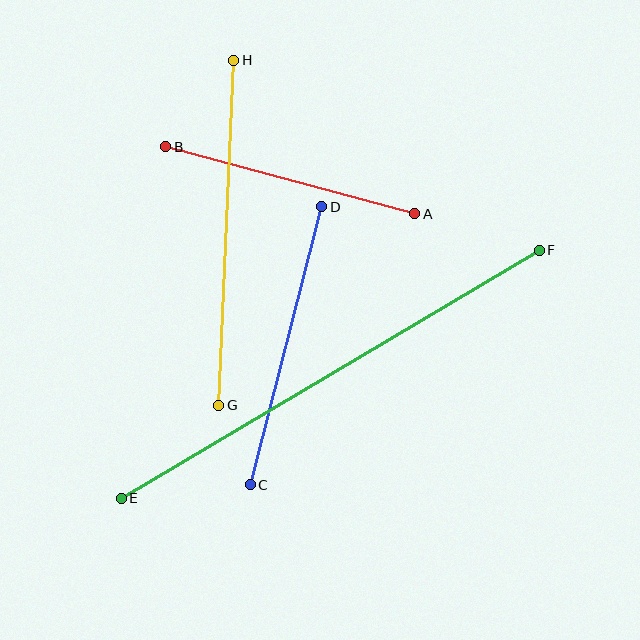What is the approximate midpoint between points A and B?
The midpoint is at approximately (290, 180) pixels.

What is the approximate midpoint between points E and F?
The midpoint is at approximately (330, 374) pixels.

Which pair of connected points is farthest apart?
Points E and F are farthest apart.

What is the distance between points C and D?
The distance is approximately 287 pixels.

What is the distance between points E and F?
The distance is approximately 486 pixels.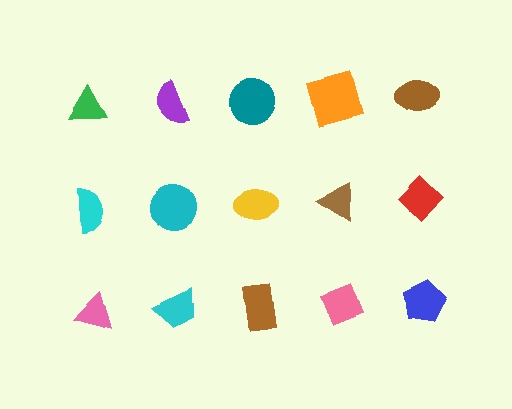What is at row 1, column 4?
An orange square.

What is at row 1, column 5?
A brown ellipse.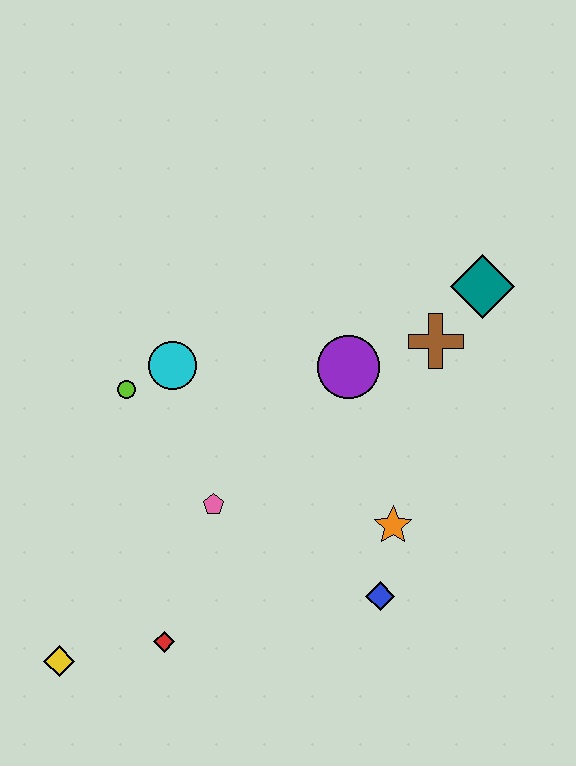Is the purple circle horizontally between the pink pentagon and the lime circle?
No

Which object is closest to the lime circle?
The cyan circle is closest to the lime circle.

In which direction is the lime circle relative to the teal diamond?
The lime circle is to the left of the teal diamond.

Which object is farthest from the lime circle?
The teal diamond is farthest from the lime circle.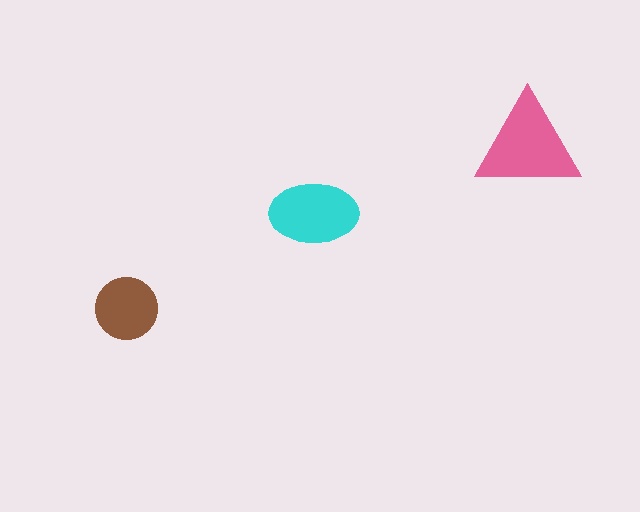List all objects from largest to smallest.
The pink triangle, the cyan ellipse, the brown circle.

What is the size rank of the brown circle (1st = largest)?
3rd.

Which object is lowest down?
The brown circle is bottommost.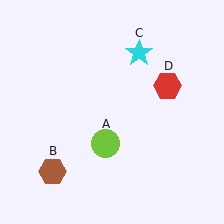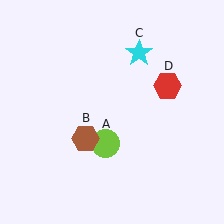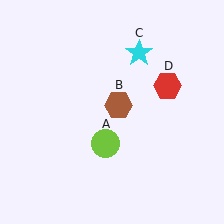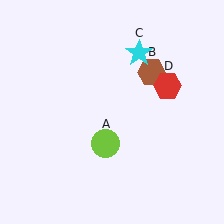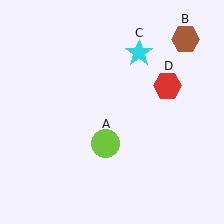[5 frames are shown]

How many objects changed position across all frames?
1 object changed position: brown hexagon (object B).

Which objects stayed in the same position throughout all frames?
Lime circle (object A) and cyan star (object C) and red hexagon (object D) remained stationary.